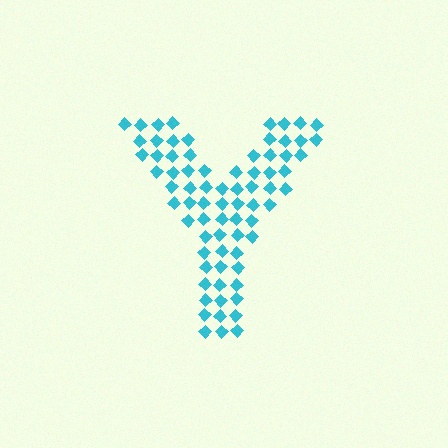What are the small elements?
The small elements are diamonds.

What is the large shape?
The large shape is the letter Y.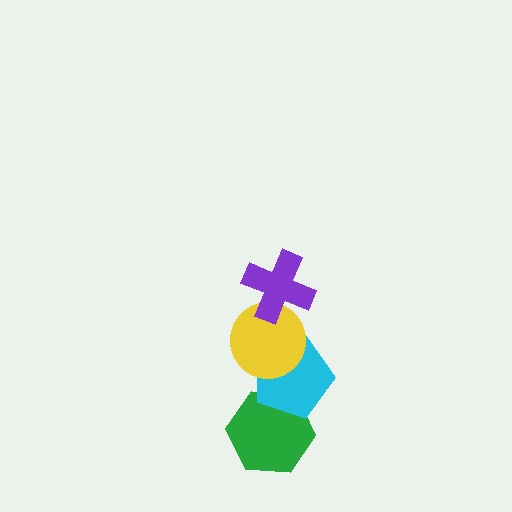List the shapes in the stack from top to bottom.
From top to bottom: the purple cross, the yellow circle, the cyan pentagon, the green hexagon.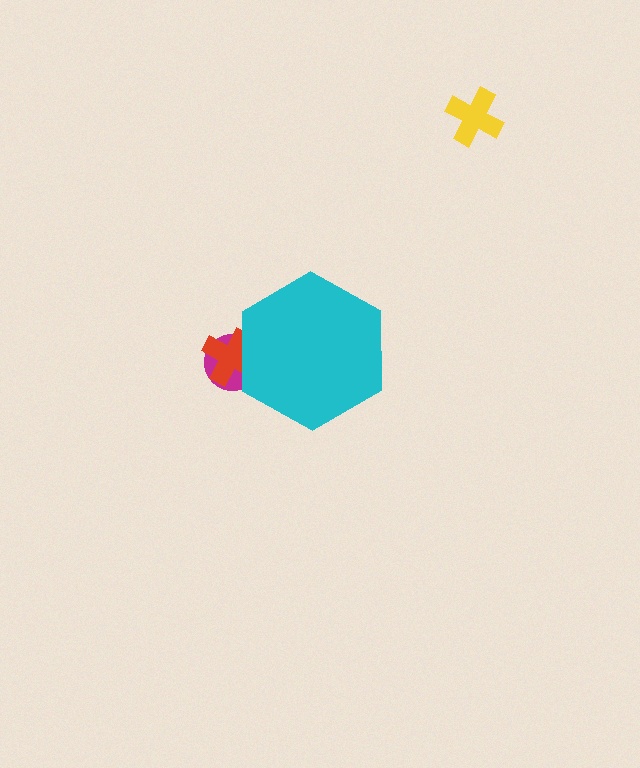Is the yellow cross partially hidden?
No, the yellow cross is fully visible.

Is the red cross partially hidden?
Yes, the red cross is partially hidden behind the cyan hexagon.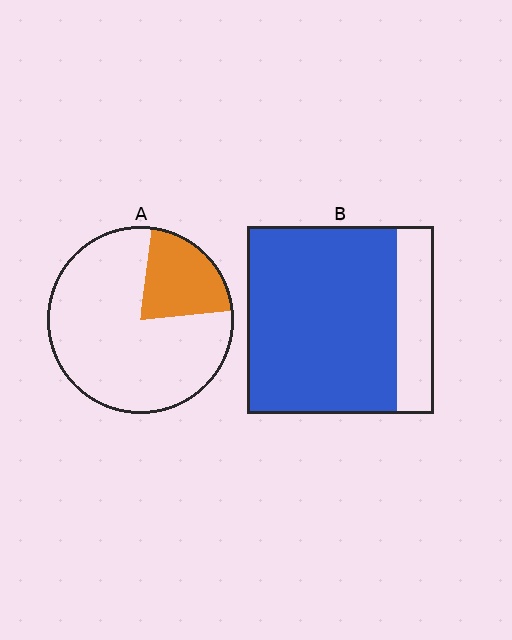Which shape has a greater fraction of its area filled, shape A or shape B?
Shape B.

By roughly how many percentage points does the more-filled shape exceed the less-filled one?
By roughly 60 percentage points (B over A).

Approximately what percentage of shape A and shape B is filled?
A is approximately 20% and B is approximately 80%.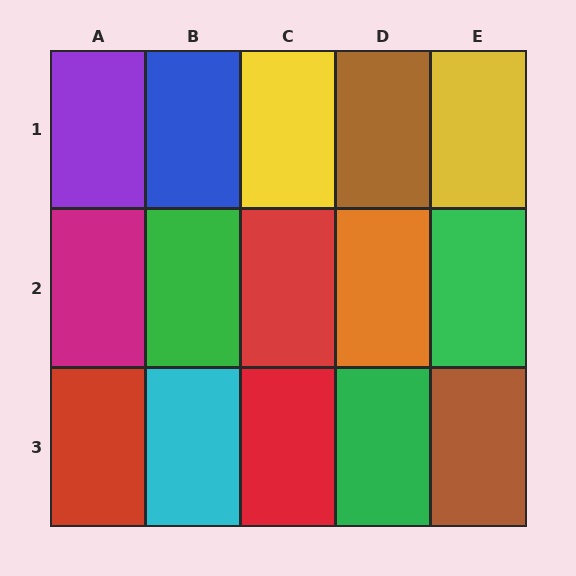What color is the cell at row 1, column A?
Purple.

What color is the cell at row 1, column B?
Blue.